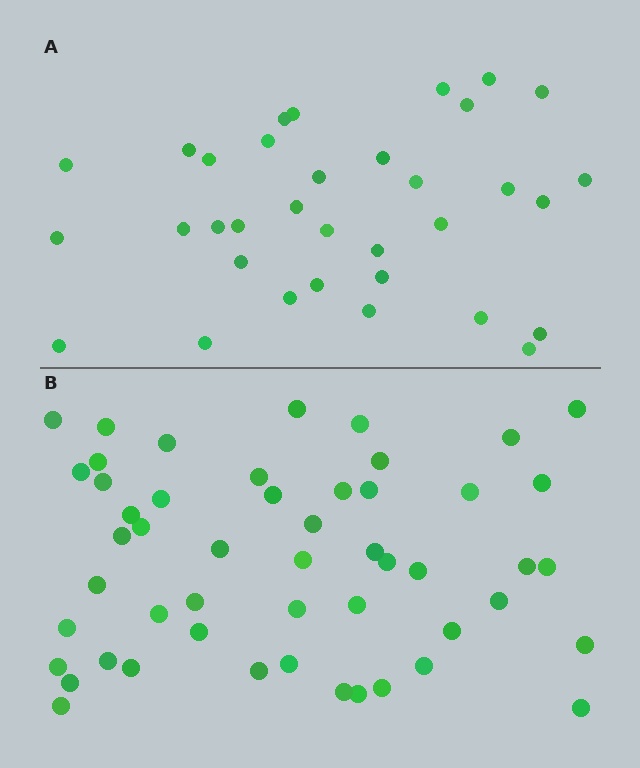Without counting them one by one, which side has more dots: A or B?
Region B (the bottom region) has more dots.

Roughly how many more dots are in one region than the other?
Region B has approximately 15 more dots than region A.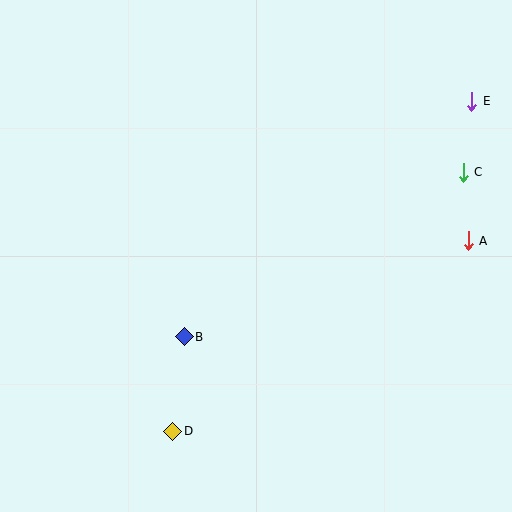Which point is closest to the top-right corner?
Point E is closest to the top-right corner.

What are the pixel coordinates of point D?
Point D is at (173, 431).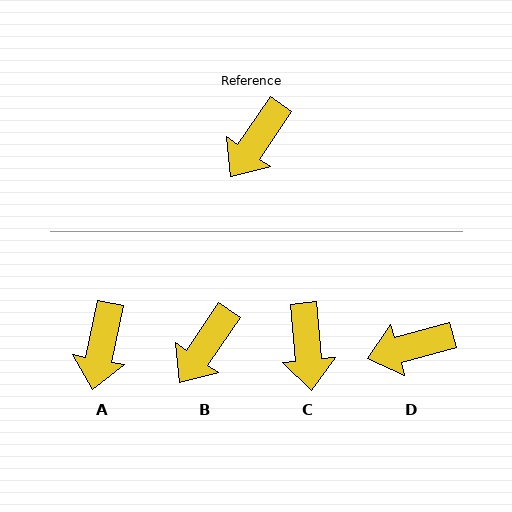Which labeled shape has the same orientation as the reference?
B.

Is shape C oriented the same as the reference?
No, it is off by about 40 degrees.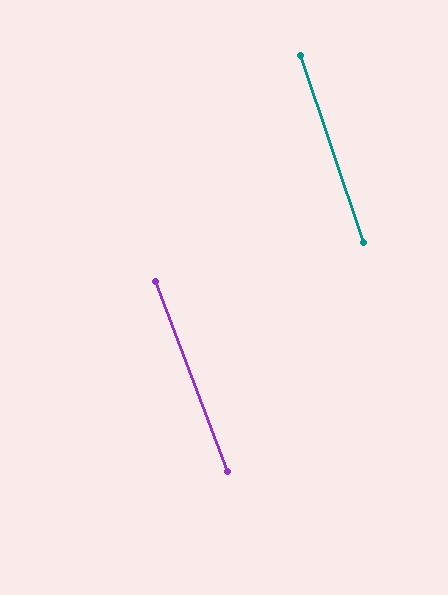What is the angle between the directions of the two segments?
Approximately 2 degrees.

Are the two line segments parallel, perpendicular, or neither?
Parallel — their directions differ by only 1.9°.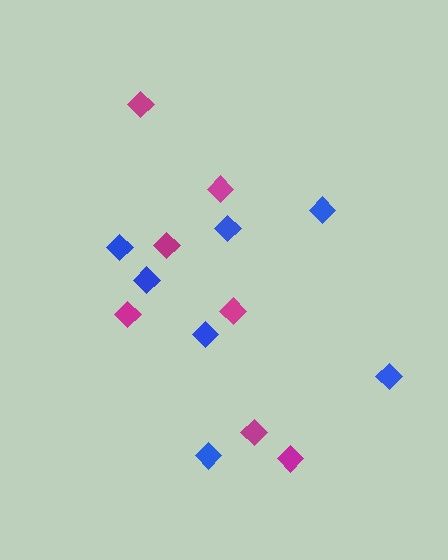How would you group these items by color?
There are 2 groups: one group of blue diamonds (7) and one group of magenta diamonds (7).